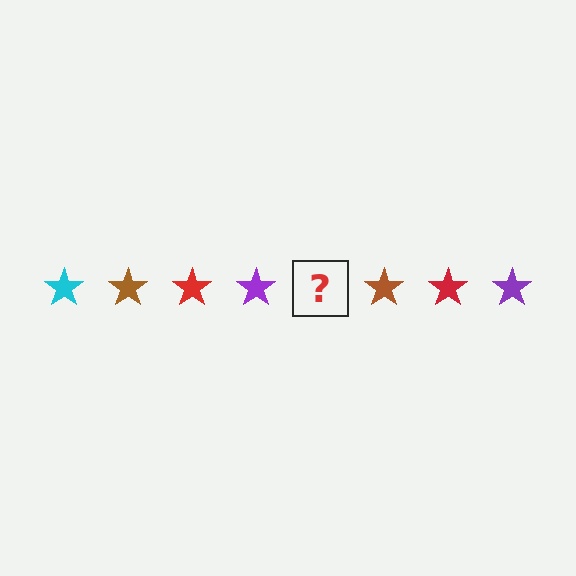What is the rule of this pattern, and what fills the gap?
The rule is that the pattern cycles through cyan, brown, red, purple stars. The gap should be filled with a cyan star.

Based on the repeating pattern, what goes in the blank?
The blank should be a cyan star.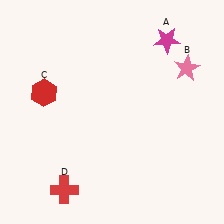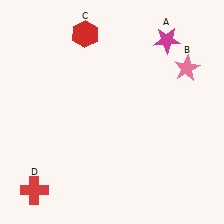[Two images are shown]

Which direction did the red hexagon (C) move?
The red hexagon (C) moved up.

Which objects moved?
The objects that moved are: the red hexagon (C), the red cross (D).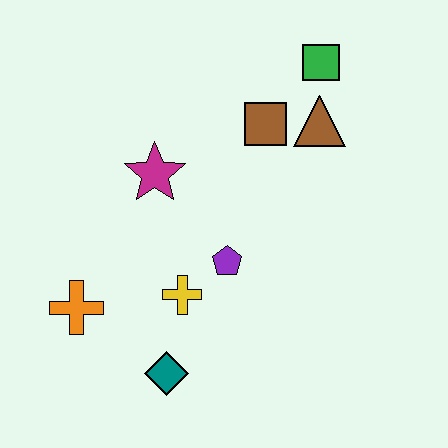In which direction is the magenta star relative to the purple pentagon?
The magenta star is above the purple pentagon.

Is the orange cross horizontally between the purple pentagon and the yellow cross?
No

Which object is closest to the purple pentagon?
The yellow cross is closest to the purple pentagon.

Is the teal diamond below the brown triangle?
Yes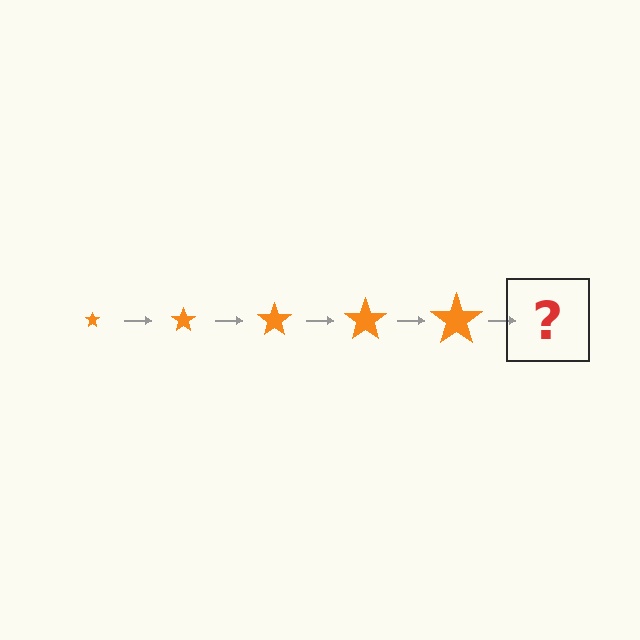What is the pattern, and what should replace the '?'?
The pattern is that the star gets progressively larger each step. The '?' should be an orange star, larger than the previous one.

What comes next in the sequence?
The next element should be an orange star, larger than the previous one.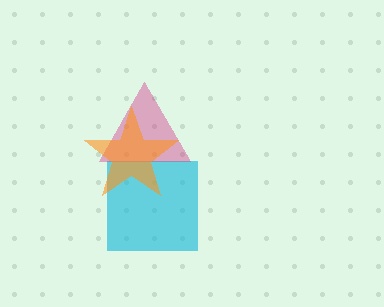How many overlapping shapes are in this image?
There are 3 overlapping shapes in the image.